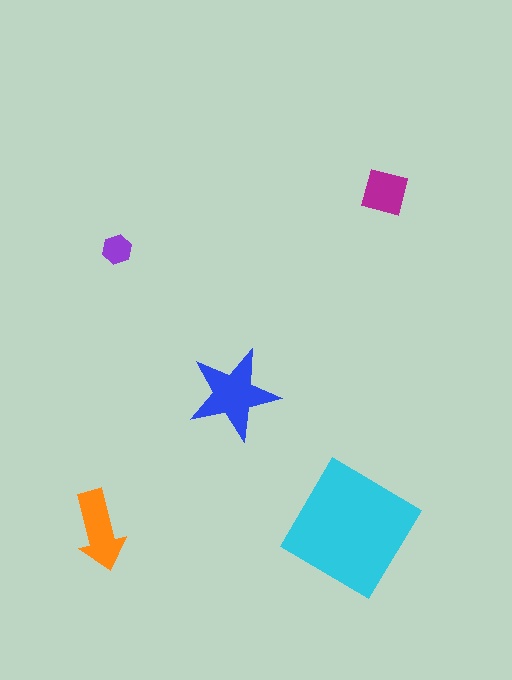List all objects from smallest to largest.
The purple hexagon, the magenta square, the orange arrow, the blue star, the cyan diamond.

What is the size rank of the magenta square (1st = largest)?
4th.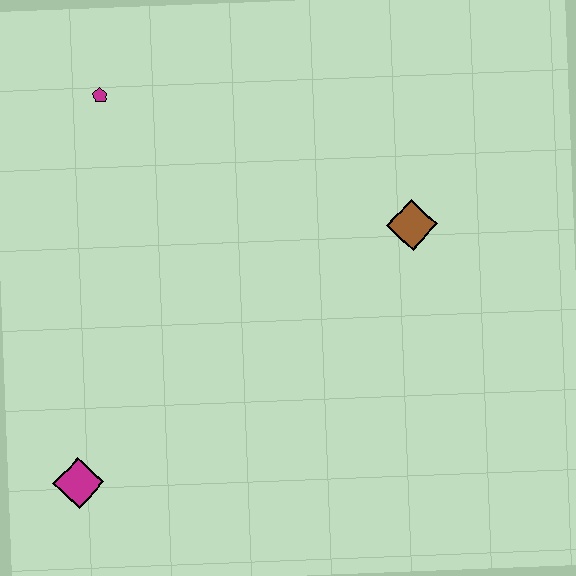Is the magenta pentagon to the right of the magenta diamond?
Yes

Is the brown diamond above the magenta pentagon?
No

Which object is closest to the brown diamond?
The magenta pentagon is closest to the brown diamond.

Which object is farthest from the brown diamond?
The magenta diamond is farthest from the brown diamond.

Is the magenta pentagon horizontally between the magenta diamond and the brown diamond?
Yes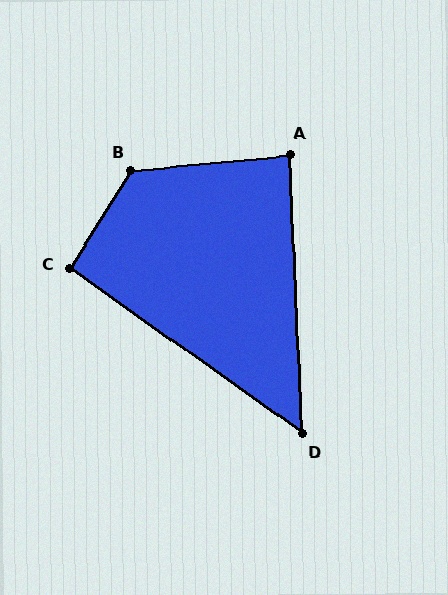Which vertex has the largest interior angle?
B, at approximately 128 degrees.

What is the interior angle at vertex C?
Approximately 93 degrees (approximately right).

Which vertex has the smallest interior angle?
D, at approximately 52 degrees.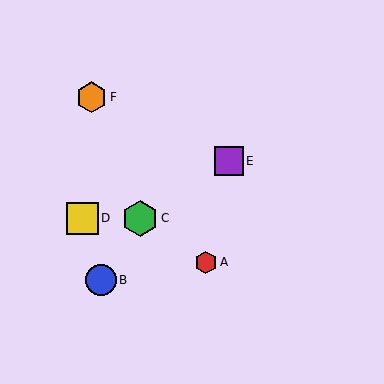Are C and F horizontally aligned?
No, C is at y≈218 and F is at y≈97.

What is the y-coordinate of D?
Object D is at y≈218.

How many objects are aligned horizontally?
2 objects (C, D) are aligned horizontally.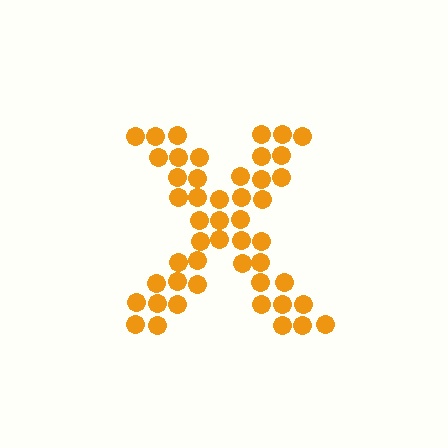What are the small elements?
The small elements are circles.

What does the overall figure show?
The overall figure shows the letter X.